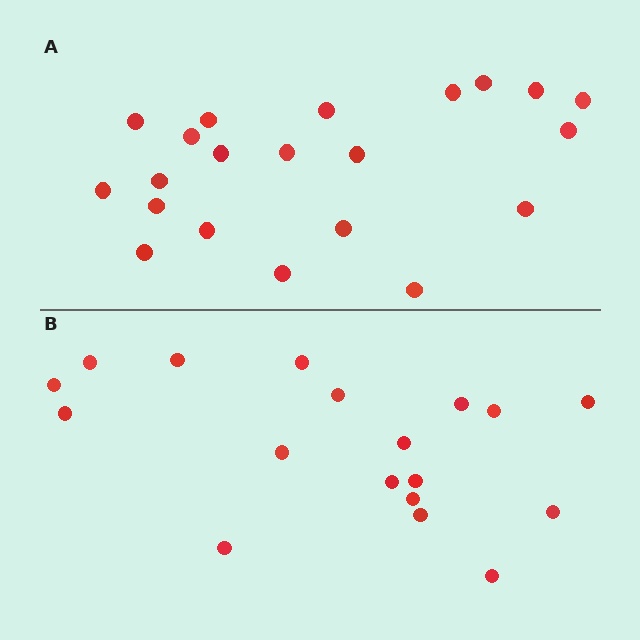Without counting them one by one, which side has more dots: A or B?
Region A (the top region) has more dots.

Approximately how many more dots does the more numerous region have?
Region A has just a few more — roughly 2 or 3 more dots than region B.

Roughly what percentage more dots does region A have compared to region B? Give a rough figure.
About 15% more.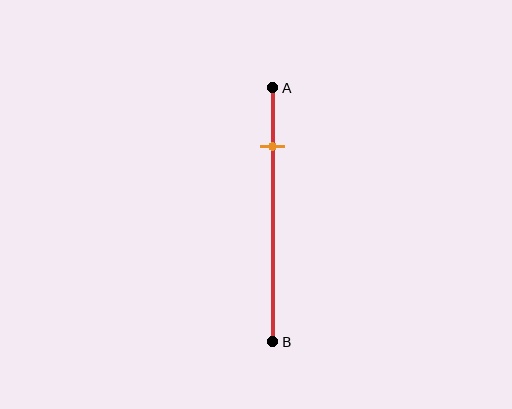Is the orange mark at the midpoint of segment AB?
No, the mark is at about 25% from A, not at the 50% midpoint.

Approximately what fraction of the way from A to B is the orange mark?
The orange mark is approximately 25% of the way from A to B.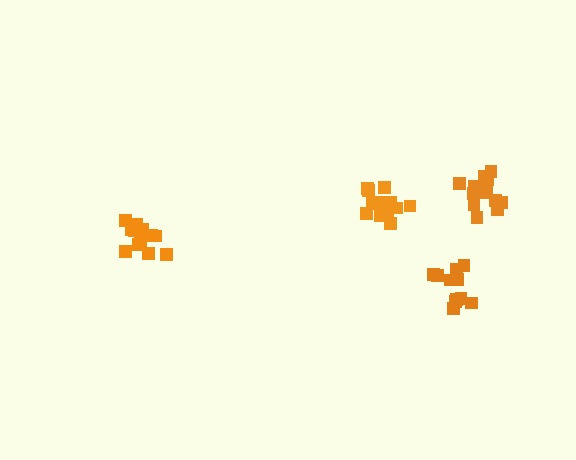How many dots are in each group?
Group 1: 15 dots, Group 2: 12 dots, Group 3: 13 dots, Group 4: 11 dots (51 total).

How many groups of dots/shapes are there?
There are 4 groups.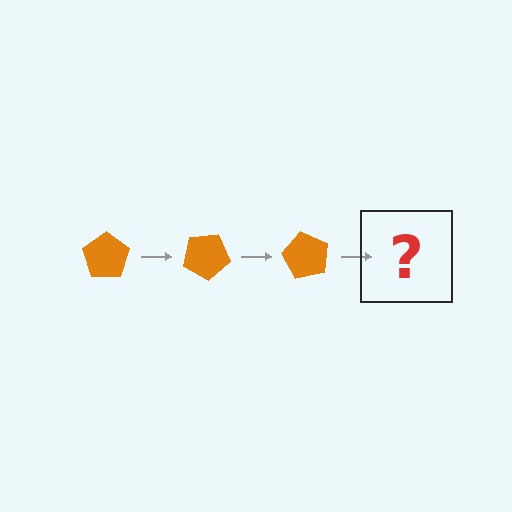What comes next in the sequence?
The next element should be an orange pentagon rotated 90 degrees.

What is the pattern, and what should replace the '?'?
The pattern is that the pentagon rotates 30 degrees each step. The '?' should be an orange pentagon rotated 90 degrees.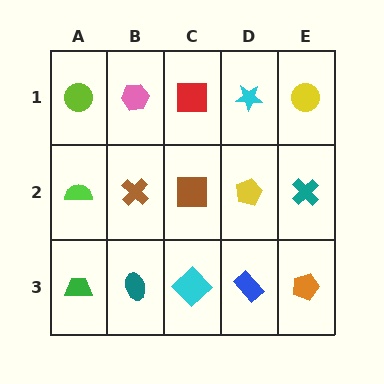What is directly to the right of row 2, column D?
A teal cross.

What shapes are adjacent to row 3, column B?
A brown cross (row 2, column B), a green trapezoid (row 3, column A), a cyan diamond (row 3, column C).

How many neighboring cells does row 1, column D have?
3.